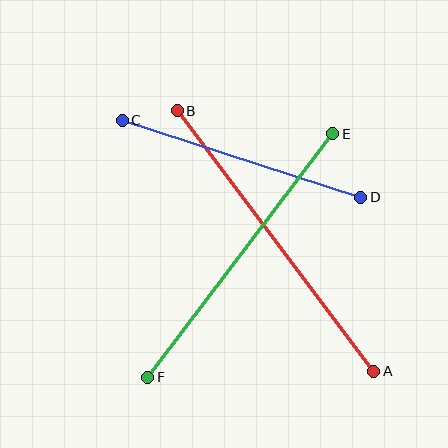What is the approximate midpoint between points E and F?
The midpoint is at approximately (240, 255) pixels.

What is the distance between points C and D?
The distance is approximately 251 pixels.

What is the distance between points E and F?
The distance is approximately 305 pixels.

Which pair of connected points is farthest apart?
Points A and B are farthest apart.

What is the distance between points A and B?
The distance is approximately 326 pixels.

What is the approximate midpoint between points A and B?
The midpoint is at approximately (275, 241) pixels.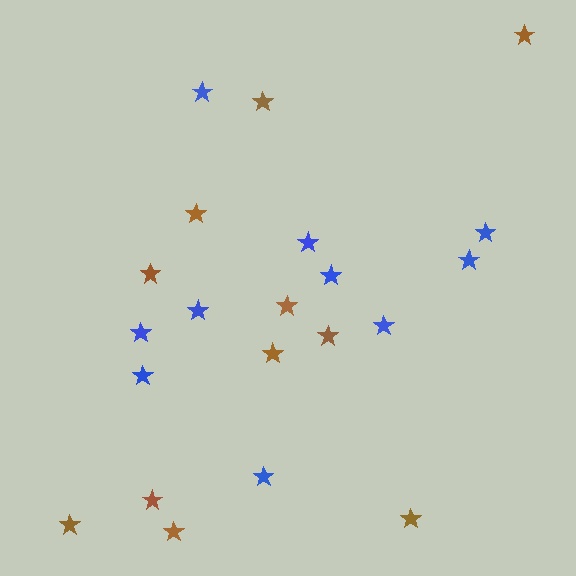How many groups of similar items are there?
There are 2 groups: one group of brown stars (11) and one group of blue stars (10).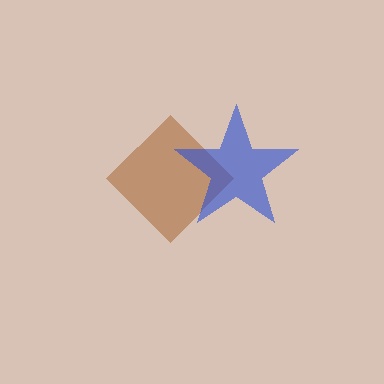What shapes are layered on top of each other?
The layered shapes are: a brown diamond, a blue star.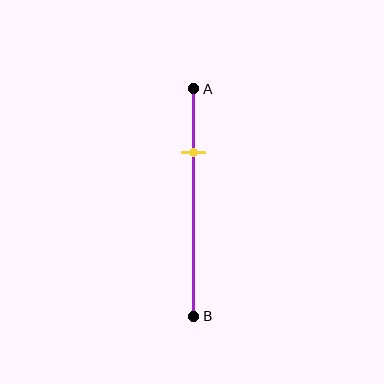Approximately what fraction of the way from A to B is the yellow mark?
The yellow mark is approximately 30% of the way from A to B.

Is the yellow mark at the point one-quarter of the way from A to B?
Yes, the mark is approximately at the one-quarter point.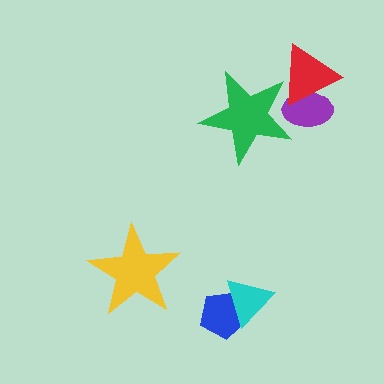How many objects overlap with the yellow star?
0 objects overlap with the yellow star.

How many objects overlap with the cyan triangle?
1 object overlaps with the cyan triangle.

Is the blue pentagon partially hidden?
Yes, it is partially covered by another shape.